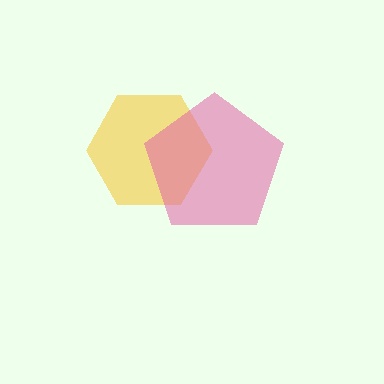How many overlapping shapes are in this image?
There are 2 overlapping shapes in the image.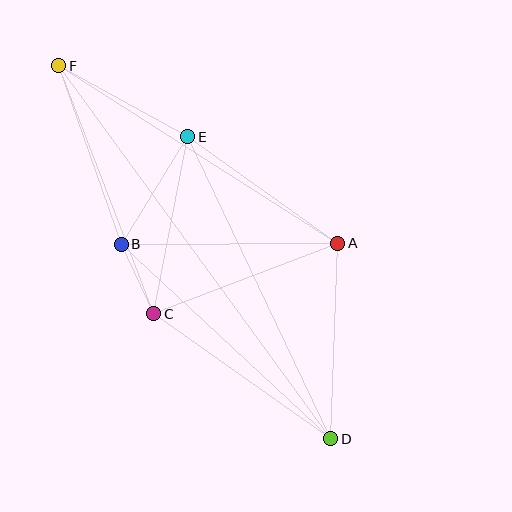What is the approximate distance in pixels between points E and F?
The distance between E and F is approximately 147 pixels.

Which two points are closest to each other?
Points B and C are closest to each other.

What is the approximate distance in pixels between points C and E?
The distance between C and E is approximately 181 pixels.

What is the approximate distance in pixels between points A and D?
The distance between A and D is approximately 196 pixels.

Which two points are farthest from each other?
Points D and F are farthest from each other.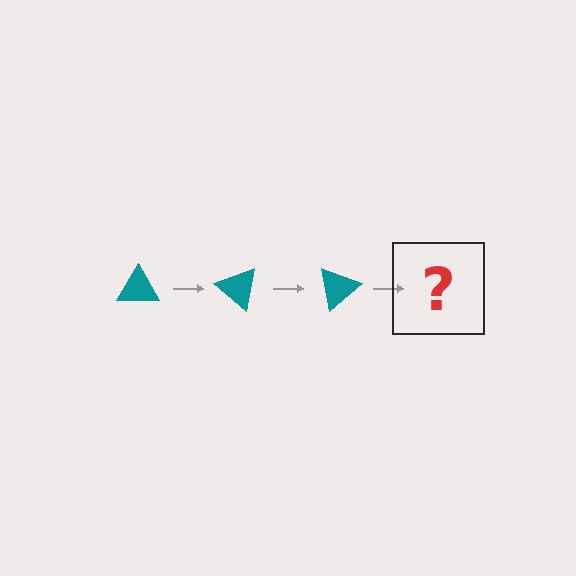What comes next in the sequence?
The next element should be a teal triangle rotated 120 degrees.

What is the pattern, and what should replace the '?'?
The pattern is that the triangle rotates 40 degrees each step. The '?' should be a teal triangle rotated 120 degrees.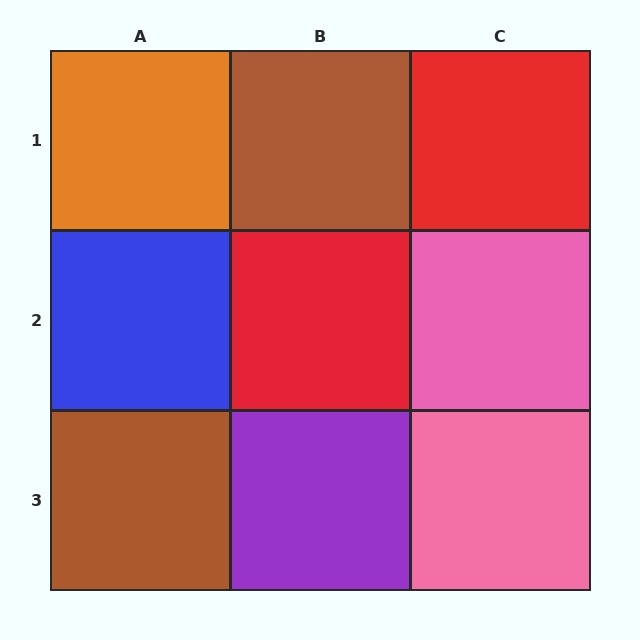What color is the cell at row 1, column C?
Red.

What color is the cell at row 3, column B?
Purple.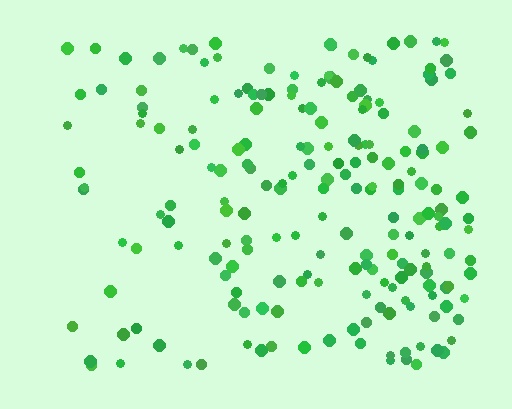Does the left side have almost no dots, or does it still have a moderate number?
Still a moderate number, just noticeably fewer than the right.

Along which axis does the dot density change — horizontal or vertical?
Horizontal.